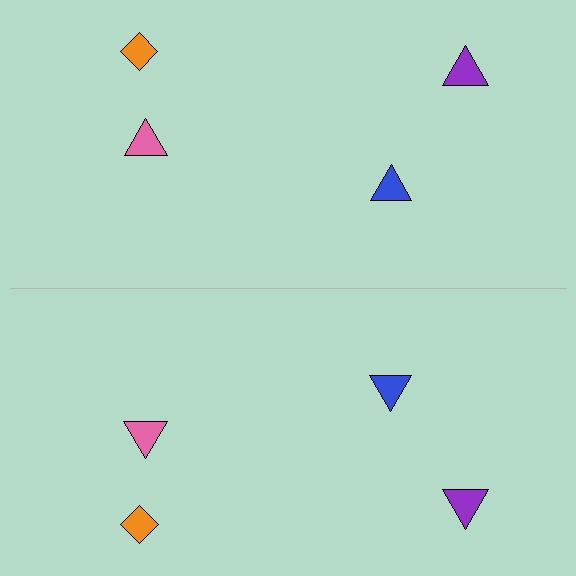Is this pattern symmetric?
Yes, this pattern has bilateral (reflection) symmetry.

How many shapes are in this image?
There are 8 shapes in this image.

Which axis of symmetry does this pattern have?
The pattern has a horizontal axis of symmetry running through the center of the image.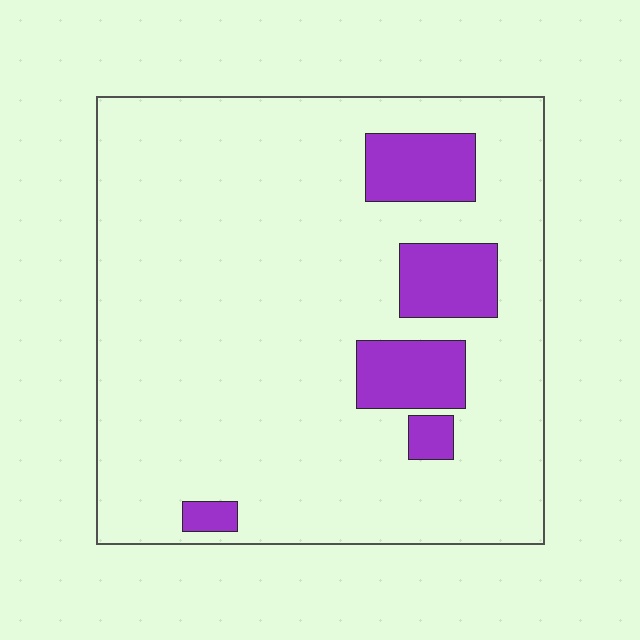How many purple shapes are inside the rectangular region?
5.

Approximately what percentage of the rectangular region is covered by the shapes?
Approximately 15%.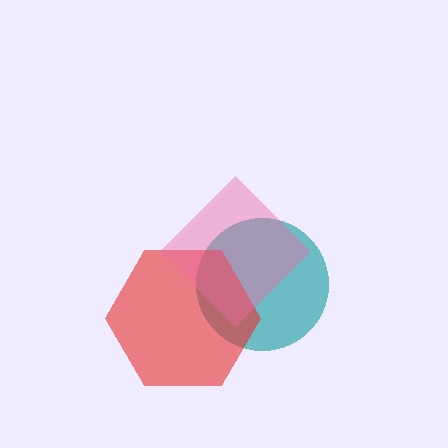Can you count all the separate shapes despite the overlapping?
Yes, there are 3 separate shapes.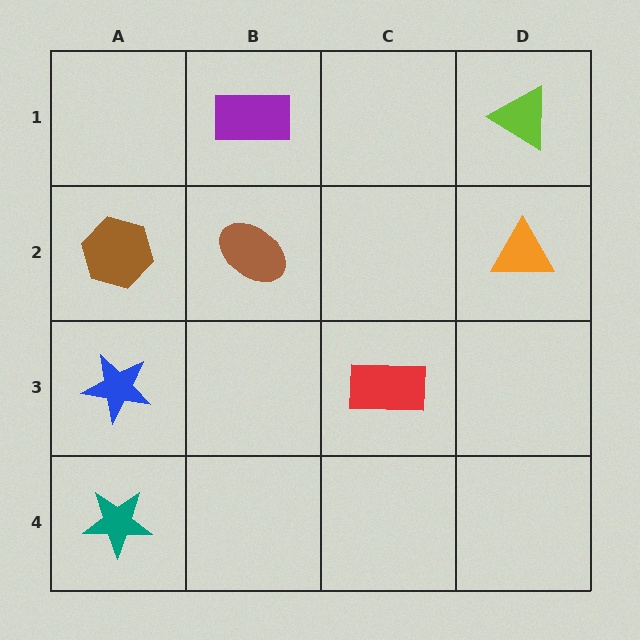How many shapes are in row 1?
2 shapes.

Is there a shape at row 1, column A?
No, that cell is empty.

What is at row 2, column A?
A brown hexagon.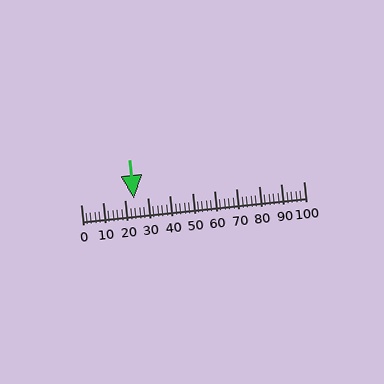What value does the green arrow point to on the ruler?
The green arrow points to approximately 24.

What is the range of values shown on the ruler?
The ruler shows values from 0 to 100.